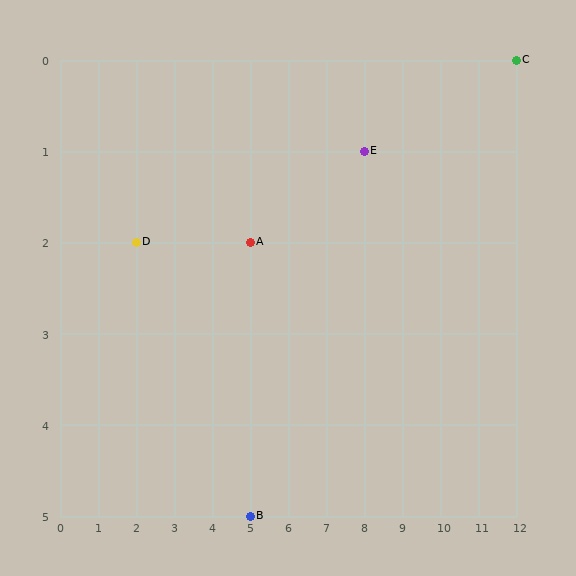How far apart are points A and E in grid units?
Points A and E are 3 columns and 1 row apart (about 3.2 grid units diagonally).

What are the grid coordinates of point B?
Point B is at grid coordinates (5, 5).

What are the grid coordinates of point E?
Point E is at grid coordinates (8, 1).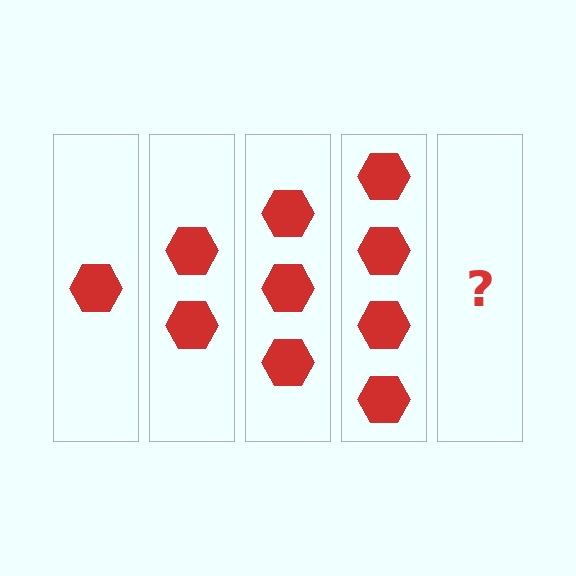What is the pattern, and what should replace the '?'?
The pattern is that each step adds one more hexagon. The '?' should be 5 hexagons.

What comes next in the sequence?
The next element should be 5 hexagons.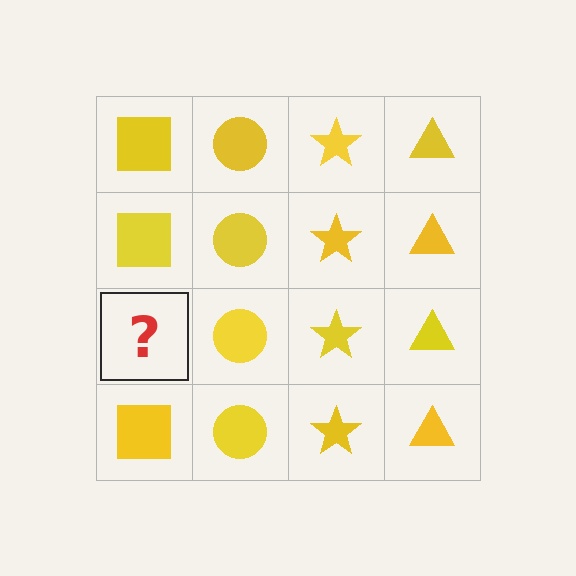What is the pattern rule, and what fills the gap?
The rule is that each column has a consistent shape. The gap should be filled with a yellow square.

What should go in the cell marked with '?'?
The missing cell should contain a yellow square.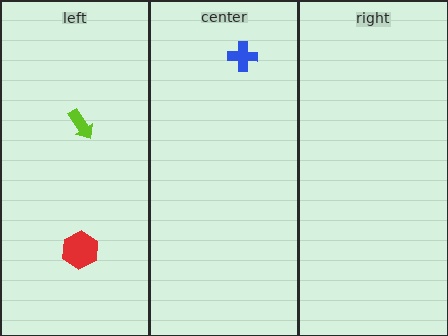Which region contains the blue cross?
The center region.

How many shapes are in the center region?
1.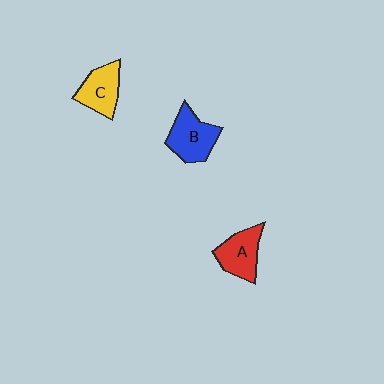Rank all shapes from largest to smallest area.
From largest to smallest: B (blue), A (red), C (yellow).